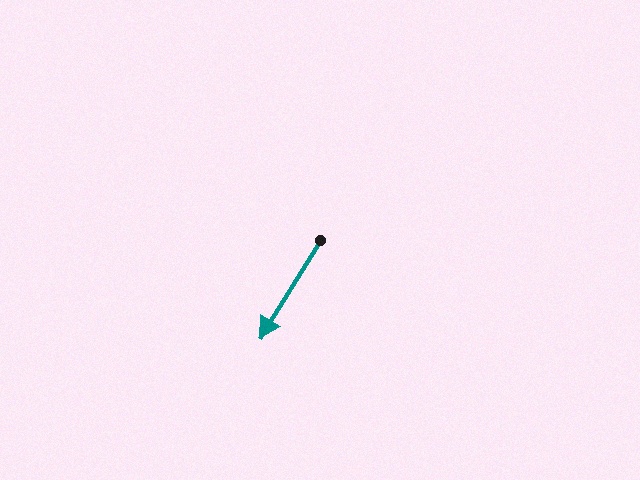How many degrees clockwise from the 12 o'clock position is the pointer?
Approximately 212 degrees.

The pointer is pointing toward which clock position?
Roughly 7 o'clock.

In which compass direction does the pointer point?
Southwest.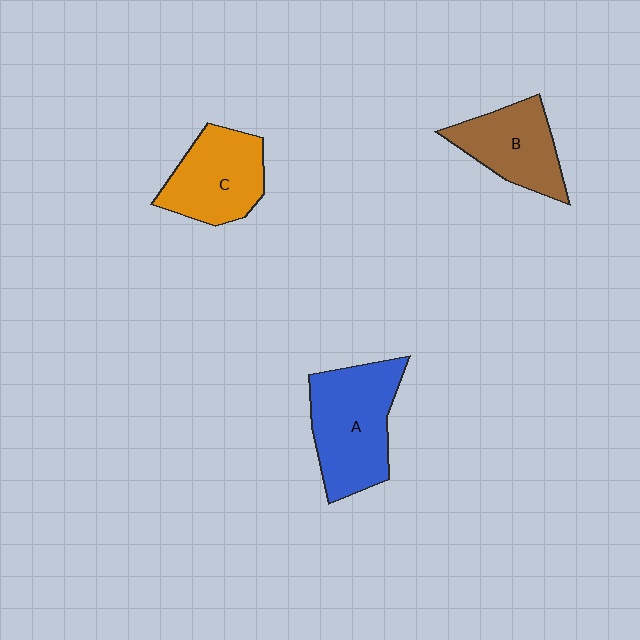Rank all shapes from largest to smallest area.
From largest to smallest: A (blue), C (orange), B (brown).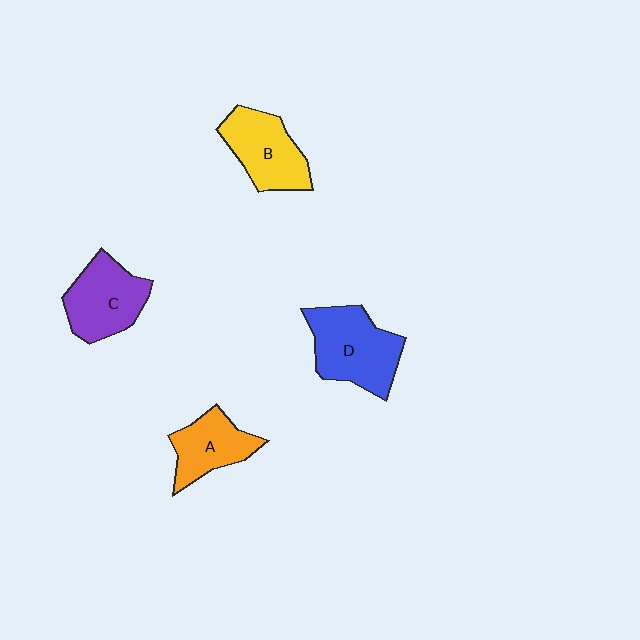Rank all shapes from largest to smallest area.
From largest to smallest: D (blue), C (purple), B (yellow), A (orange).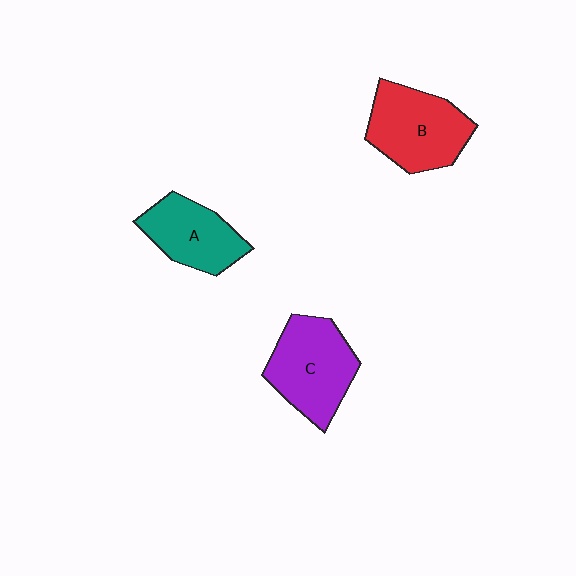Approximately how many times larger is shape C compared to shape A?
Approximately 1.3 times.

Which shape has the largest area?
Shape C (purple).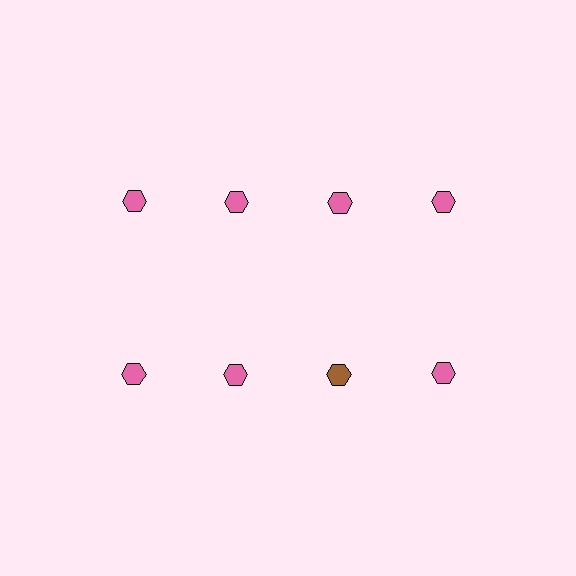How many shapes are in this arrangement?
There are 8 shapes arranged in a grid pattern.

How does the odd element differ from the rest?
It has a different color: brown instead of pink.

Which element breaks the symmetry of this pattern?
The brown hexagon in the second row, center column breaks the symmetry. All other shapes are pink hexagons.